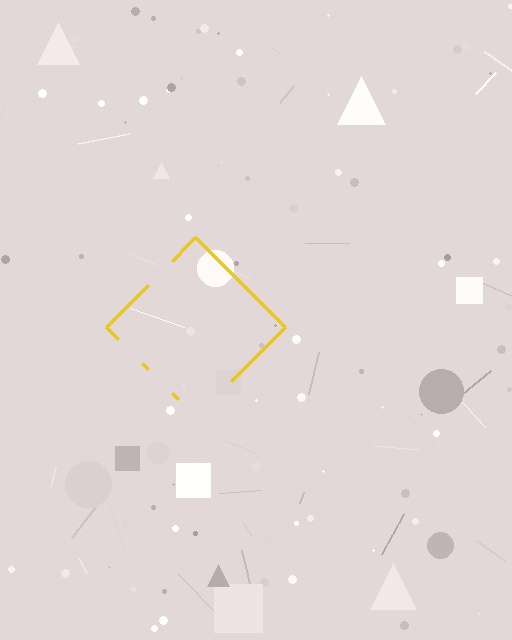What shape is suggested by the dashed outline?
The dashed outline suggests a diamond.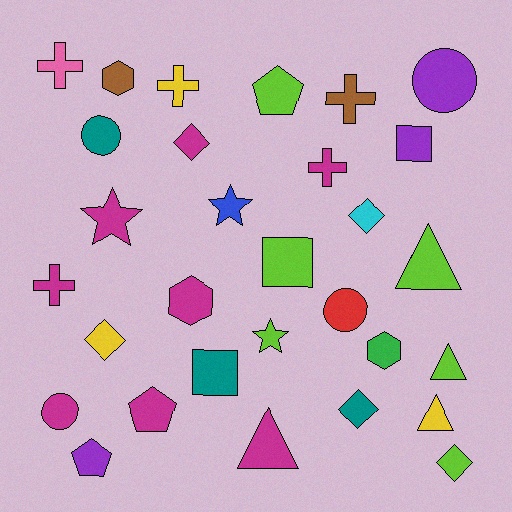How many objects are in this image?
There are 30 objects.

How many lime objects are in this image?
There are 6 lime objects.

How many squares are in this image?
There are 3 squares.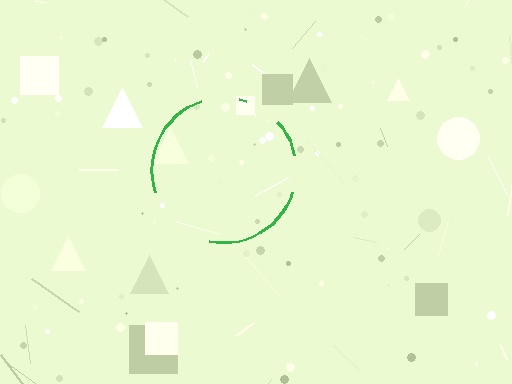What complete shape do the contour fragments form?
The contour fragments form a circle.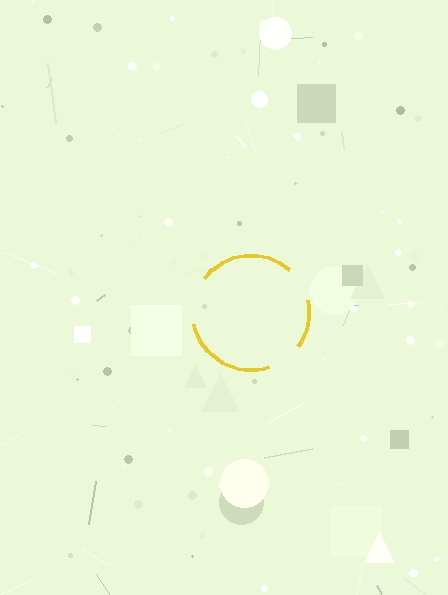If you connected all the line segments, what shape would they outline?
They would outline a circle.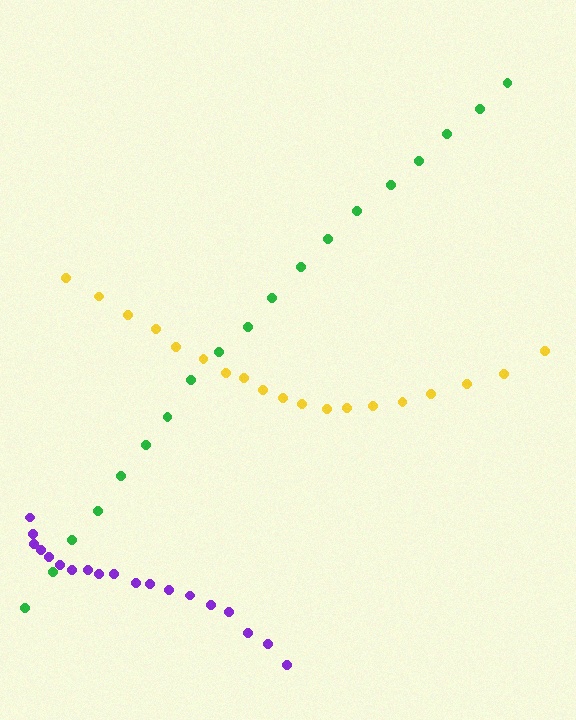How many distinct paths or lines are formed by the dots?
There are 3 distinct paths.